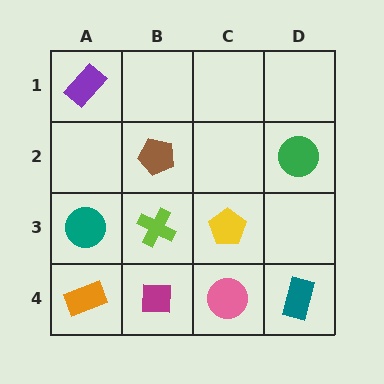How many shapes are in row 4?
4 shapes.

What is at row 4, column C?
A pink circle.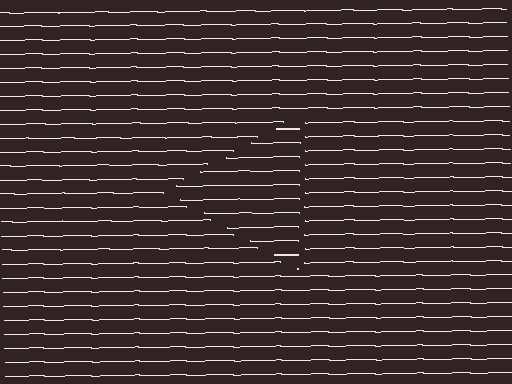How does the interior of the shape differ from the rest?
The interior of the shape contains the same grating, shifted by half a period — the contour is defined by the phase discontinuity where line-ends from the inner and outer gratings abut.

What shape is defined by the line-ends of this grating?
An illusory triangle. The interior of the shape contains the same grating, shifted by half a period — the contour is defined by the phase discontinuity where line-ends from the inner and outer gratings abut.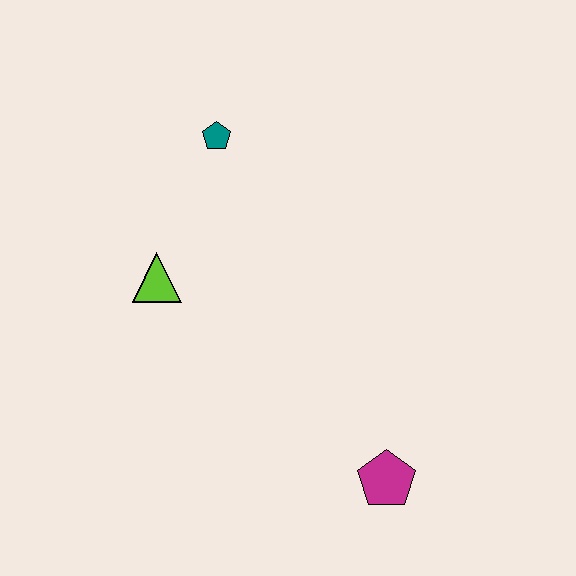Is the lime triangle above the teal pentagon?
No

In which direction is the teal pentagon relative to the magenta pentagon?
The teal pentagon is above the magenta pentagon.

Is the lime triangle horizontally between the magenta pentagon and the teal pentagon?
No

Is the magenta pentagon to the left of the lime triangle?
No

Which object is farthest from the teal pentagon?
The magenta pentagon is farthest from the teal pentagon.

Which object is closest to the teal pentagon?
The lime triangle is closest to the teal pentagon.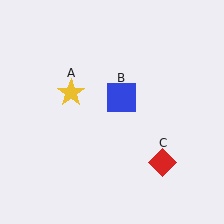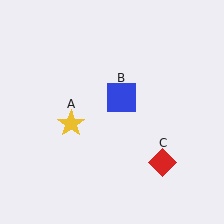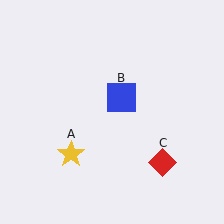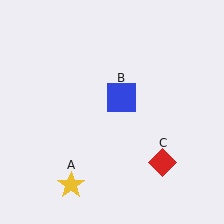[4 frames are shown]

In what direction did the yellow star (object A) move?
The yellow star (object A) moved down.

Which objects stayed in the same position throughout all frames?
Blue square (object B) and red diamond (object C) remained stationary.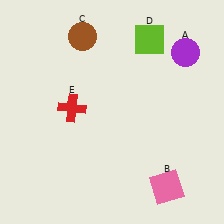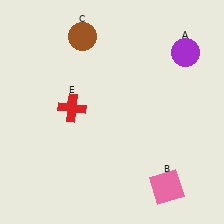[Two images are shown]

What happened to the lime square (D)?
The lime square (D) was removed in Image 2. It was in the top-right area of Image 1.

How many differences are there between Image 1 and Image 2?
There is 1 difference between the two images.